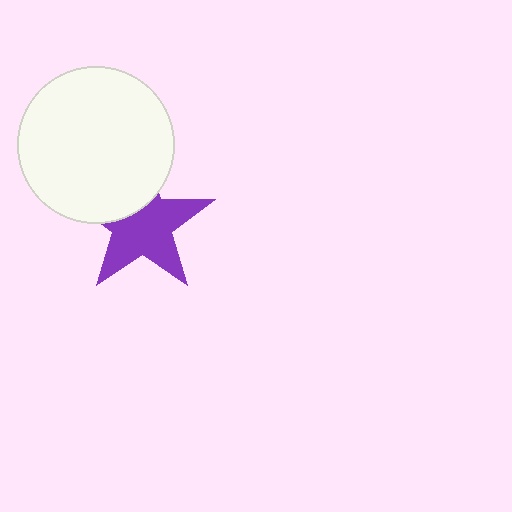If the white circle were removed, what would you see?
You would see the complete purple star.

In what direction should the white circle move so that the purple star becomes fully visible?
The white circle should move up. That is the shortest direction to clear the overlap and leave the purple star fully visible.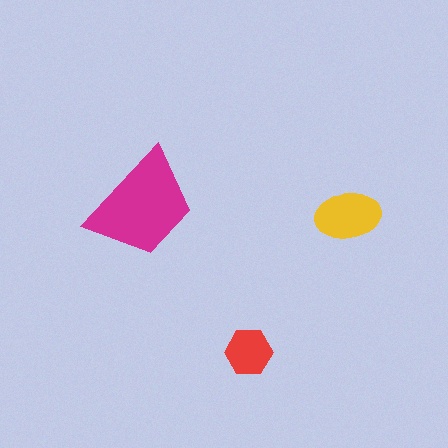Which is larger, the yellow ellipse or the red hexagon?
The yellow ellipse.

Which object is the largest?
The magenta trapezoid.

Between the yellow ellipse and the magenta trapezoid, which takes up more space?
The magenta trapezoid.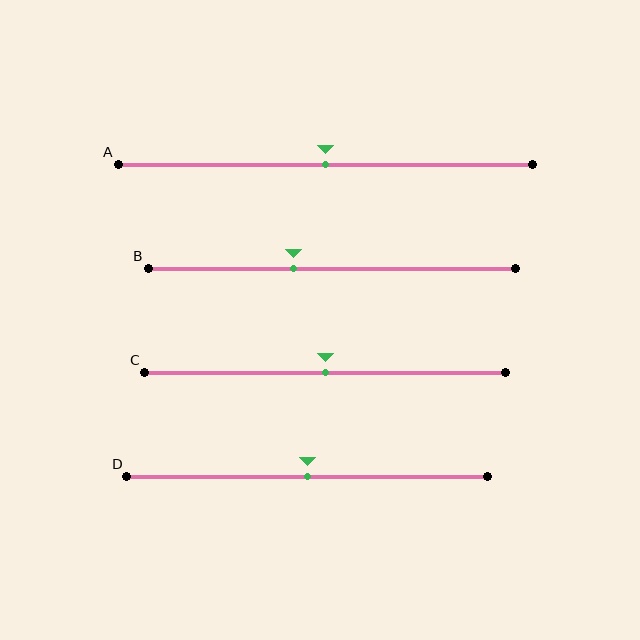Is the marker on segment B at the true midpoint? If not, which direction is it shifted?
No, the marker on segment B is shifted to the left by about 11% of the segment length.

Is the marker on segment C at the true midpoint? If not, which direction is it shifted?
Yes, the marker on segment C is at the true midpoint.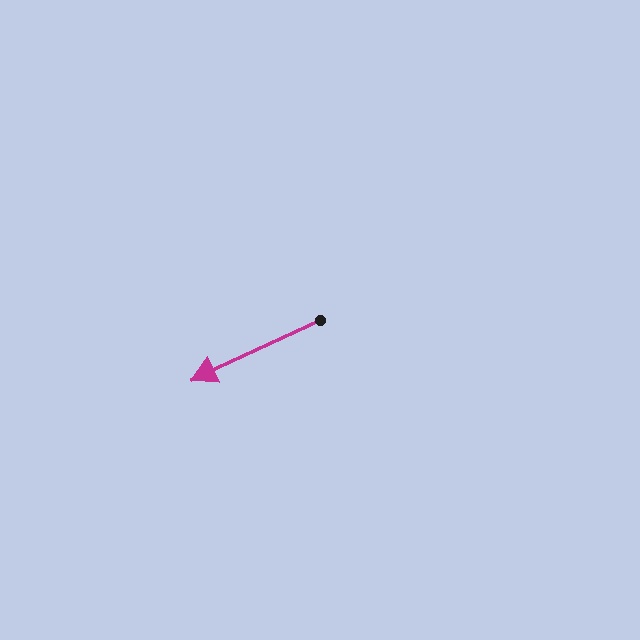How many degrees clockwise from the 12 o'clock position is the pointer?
Approximately 245 degrees.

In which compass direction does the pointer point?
Southwest.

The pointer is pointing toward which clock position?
Roughly 8 o'clock.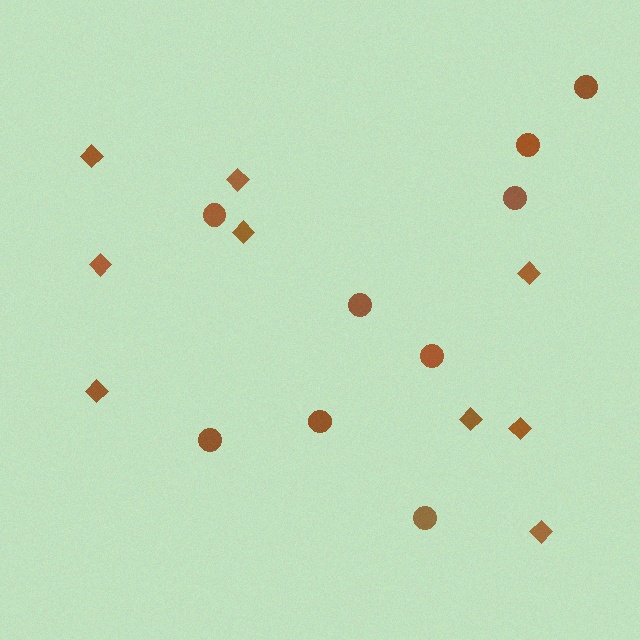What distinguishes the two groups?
There are 2 groups: one group of circles (9) and one group of diamonds (9).